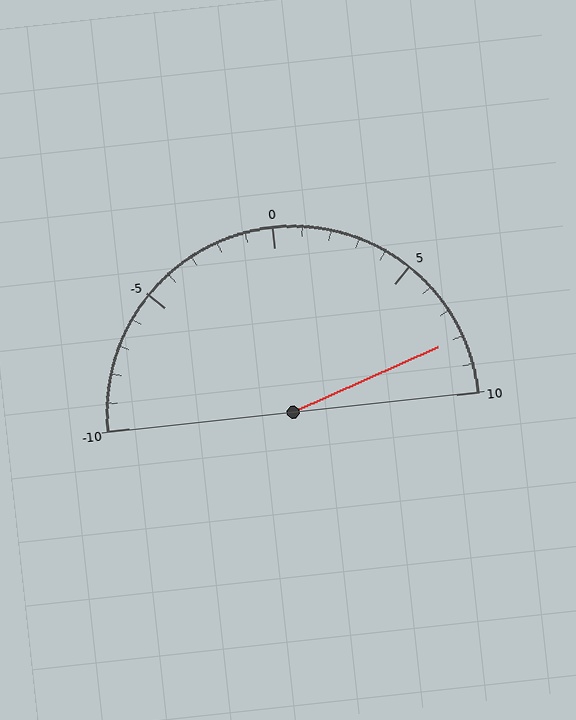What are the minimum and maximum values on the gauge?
The gauge ranges from -10 to 10.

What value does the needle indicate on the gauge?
The needle indicates approximately 8.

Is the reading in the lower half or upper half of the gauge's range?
The reading is in the upper half of the range (-10 to 10).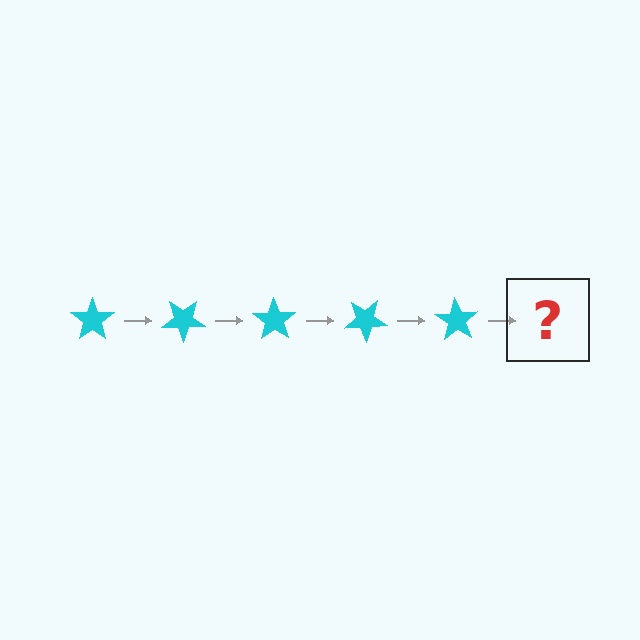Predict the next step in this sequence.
The next step is a cyan star rotated 175 degrees.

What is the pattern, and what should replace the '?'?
The pattern is that the star rotates 35 degrees each step. The '?' should be a cyan star rotated 175 degrees.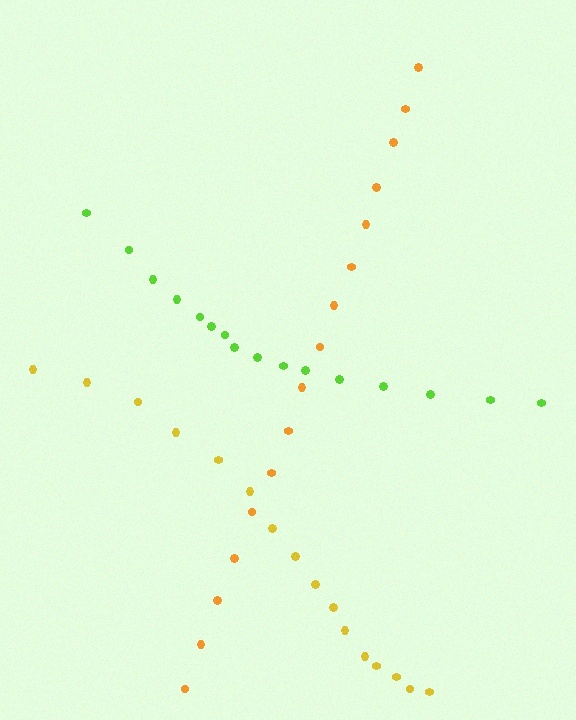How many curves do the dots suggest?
There are 3 distinct paths.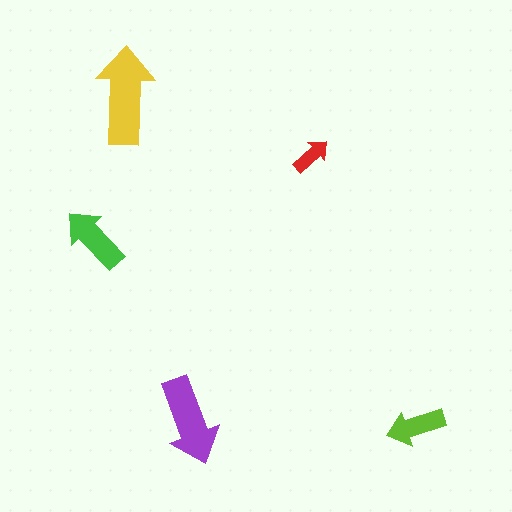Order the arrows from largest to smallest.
the yellow one, the purple one, the green one, the lime one, the red one.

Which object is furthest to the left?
The green arrow is leftmost.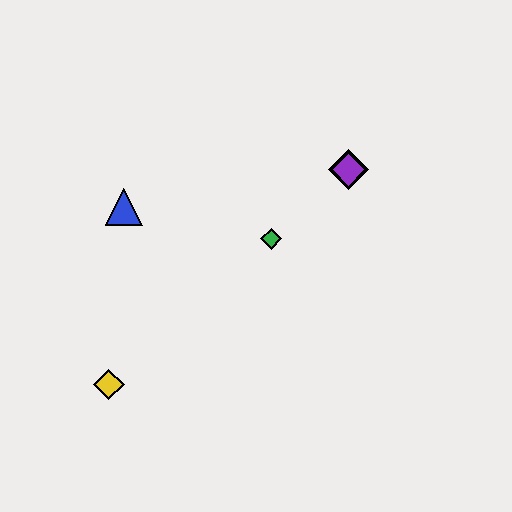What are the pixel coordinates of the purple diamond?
The purple diamond is at (348, 170).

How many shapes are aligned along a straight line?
4 shapes (the red diamond, the green diamond, the yellow diamond, the purple diamond) are aligned along a straight line.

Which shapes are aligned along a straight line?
The red diamond, the green diamond, the yellow diamond, the purple diamond are aligned along a straight line.